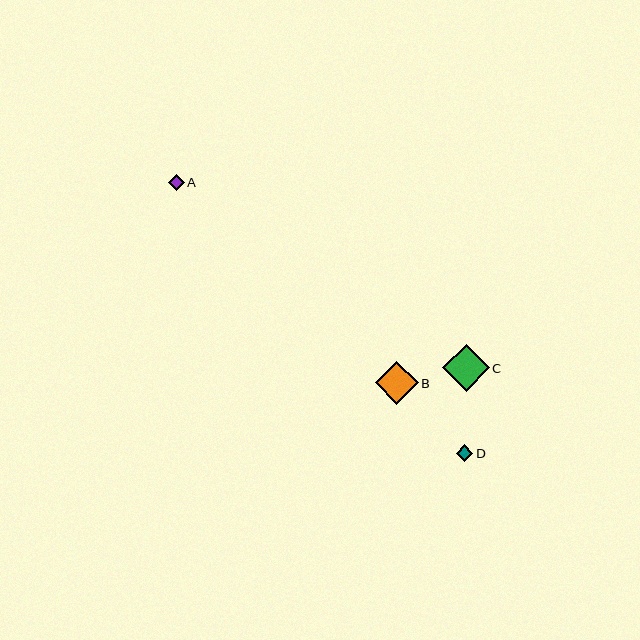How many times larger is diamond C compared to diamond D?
Diamond C is approximately 2.8 times the size of diamond D.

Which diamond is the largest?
Diamond C is the largest with a size of approximately 47 pixels.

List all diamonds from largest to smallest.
From largest to smallest: C, B, D, A.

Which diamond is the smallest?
Diamond A is the smallest with a size of approximately 16 pixels.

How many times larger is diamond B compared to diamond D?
Diamond B is approximately 2.6 times the size of diamond D.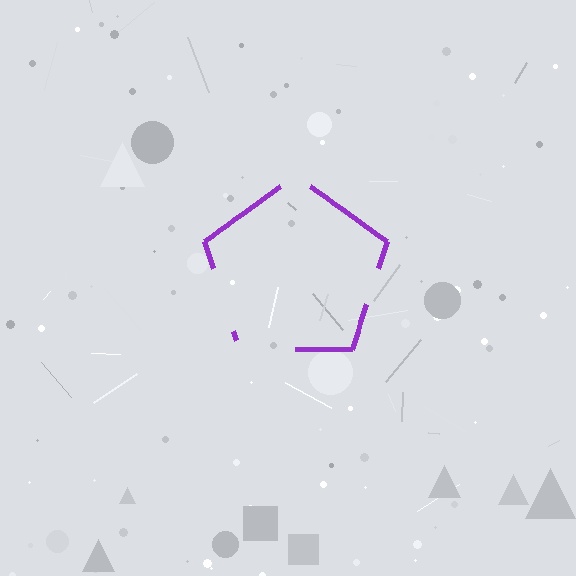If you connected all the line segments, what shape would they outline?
They would outline a pentagon.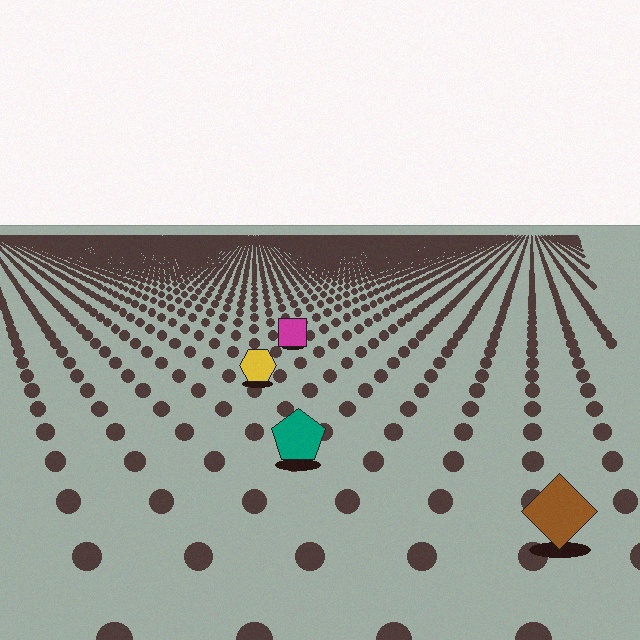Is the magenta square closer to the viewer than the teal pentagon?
No. The teal pentagon is closer — you can tell from the texture gradient: the ground texture is coarser near it.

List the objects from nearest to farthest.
From nearest to farthest: the brown diamond, the teal pentagon, the yellow hexagon, the magenta square.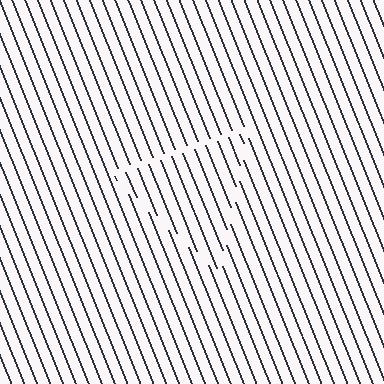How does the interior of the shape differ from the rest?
The interior of the shape contains the same grating, shifted by half a period — the contour is defined by the phase discontinuity where line-ends from the inner and outer gratings abut.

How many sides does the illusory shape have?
3 sides — the line-ends trace a triangle.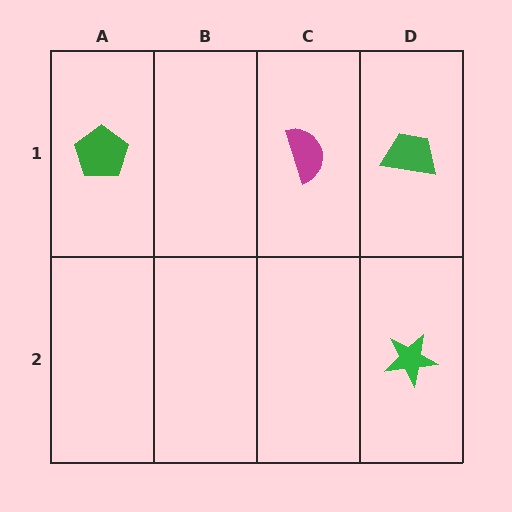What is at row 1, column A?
A green pentagon.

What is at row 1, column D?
A green trapezoid.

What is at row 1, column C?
A magenta semicircle.